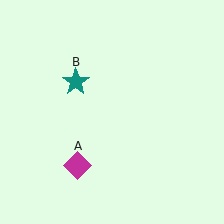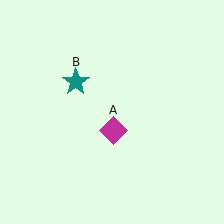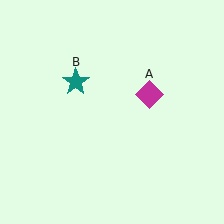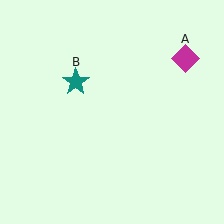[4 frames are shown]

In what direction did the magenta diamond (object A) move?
The magenta diamond (object A) moved up and to the right.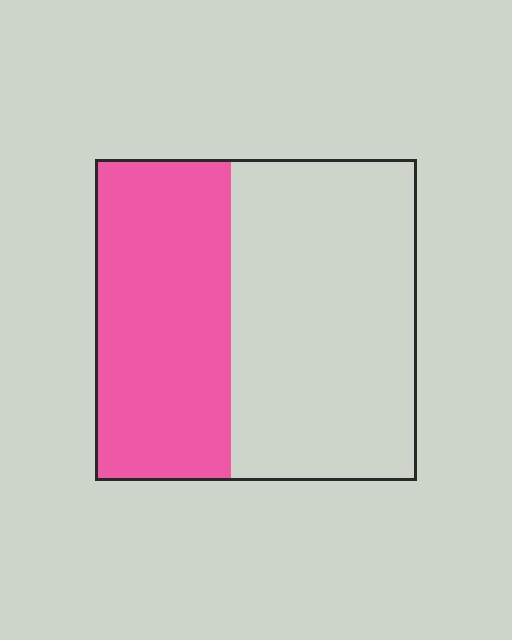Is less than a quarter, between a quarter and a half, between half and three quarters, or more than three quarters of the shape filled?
Between a quarter and a half.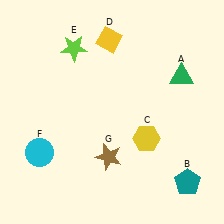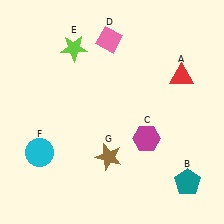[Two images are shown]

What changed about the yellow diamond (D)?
In Image 1, D is yellow. In Image 2, it changed to pink.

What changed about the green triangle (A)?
In Image 1, A is green. In Image 2, it changed to red.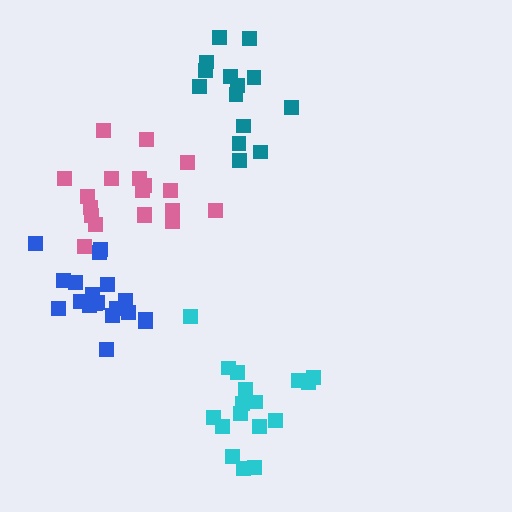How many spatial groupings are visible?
There are 4 spatial groupings.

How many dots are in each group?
Group 1: 18 dots, Group 2: 19 dots, Group 3: 14 dots, Group 4: 19 dots (70 total).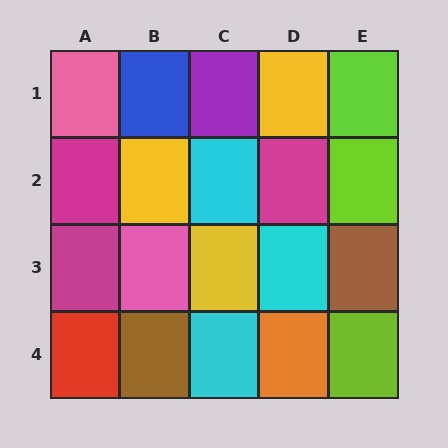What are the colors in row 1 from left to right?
Pink, blue, purple, yellow, lime.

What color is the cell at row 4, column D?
Orange.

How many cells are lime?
3 cells are lime.